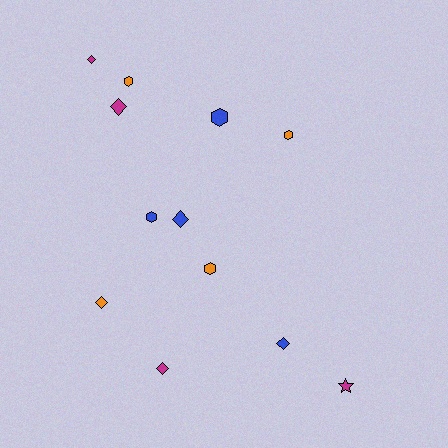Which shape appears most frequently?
Diamond, with 6 objects.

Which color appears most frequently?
Orange, with 4 objects.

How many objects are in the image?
There are 12 objects.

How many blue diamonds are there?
There are 2 blue diamonds.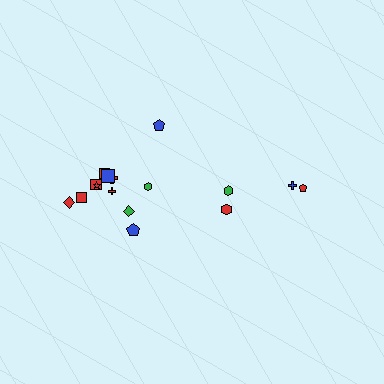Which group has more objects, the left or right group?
The left group.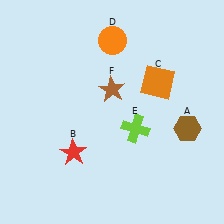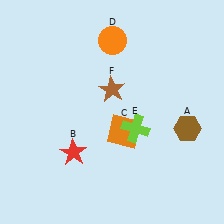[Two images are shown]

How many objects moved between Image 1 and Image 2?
1 object moved between the two images.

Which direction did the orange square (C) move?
The orange square (C) moved down.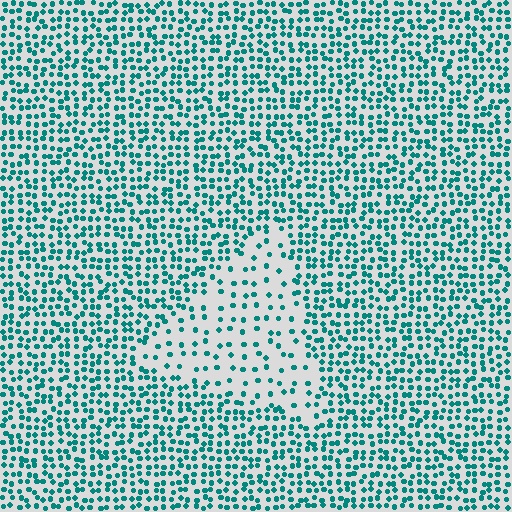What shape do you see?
I see a triangle.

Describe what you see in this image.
The image contains small teal elements arranged at two different densities. A triangle-shaped region is visible where the elements are less densely packed than the surrounding area.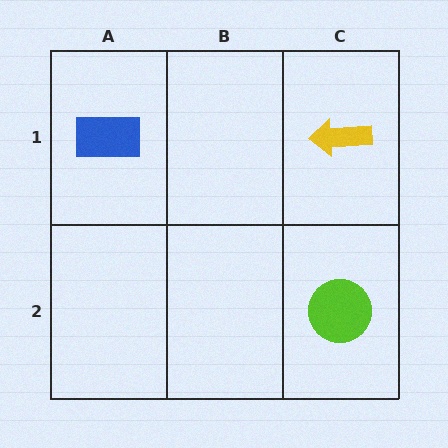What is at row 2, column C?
A lime circle.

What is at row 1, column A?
A blue rectangle.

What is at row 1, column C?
A yellow arrow.